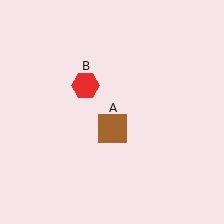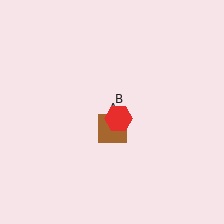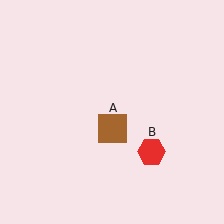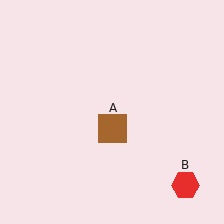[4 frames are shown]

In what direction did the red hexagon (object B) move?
The red hexagon (object B) moved down and to the right.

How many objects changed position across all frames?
1 object changed position: red hexagon (object B).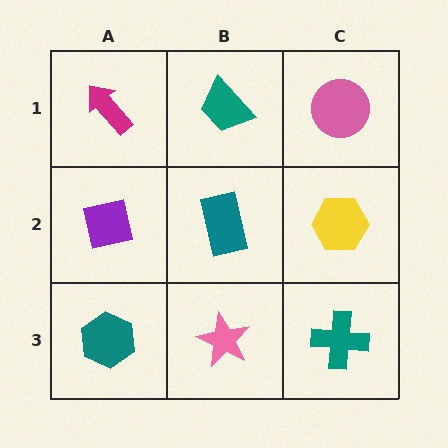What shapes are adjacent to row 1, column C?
A yellow hexagon (row 2, column C), a teal trapezoid (row 1, column B).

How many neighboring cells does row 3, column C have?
2.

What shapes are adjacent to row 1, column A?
A purple square (row 2, column A), a teal trapezoid (row 1, column B).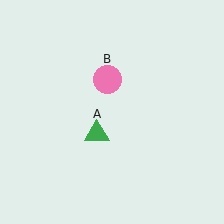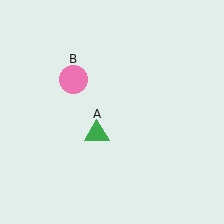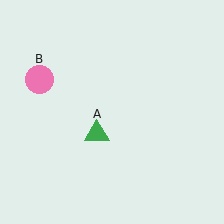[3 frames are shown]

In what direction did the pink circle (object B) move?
The pink circle (object B) moved left.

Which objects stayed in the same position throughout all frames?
Green triangle (object A) remained stationary.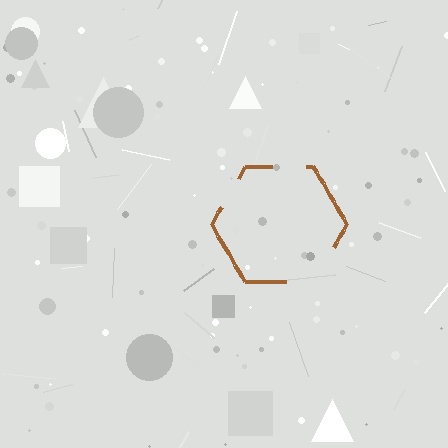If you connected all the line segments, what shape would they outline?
They would outline a hexagon.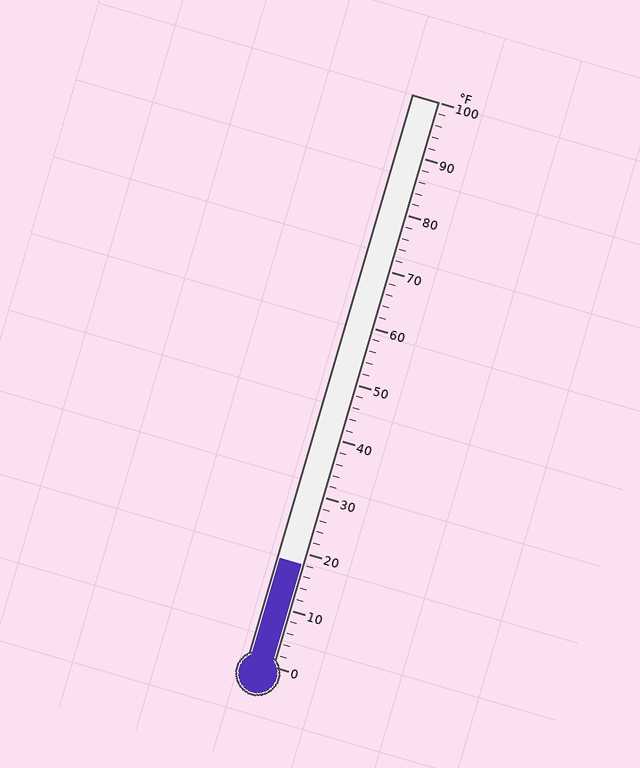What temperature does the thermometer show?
The thermometer shows approximately 18°F.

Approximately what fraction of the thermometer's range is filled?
The thermometer is filled to approximately 20% of its range.